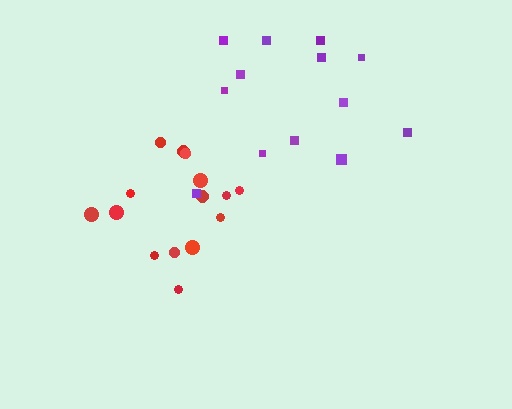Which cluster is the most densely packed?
Red.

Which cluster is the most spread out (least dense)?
Purple.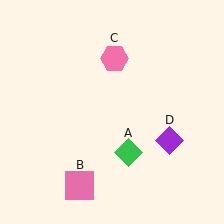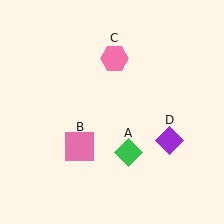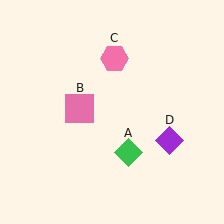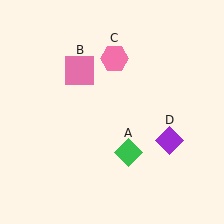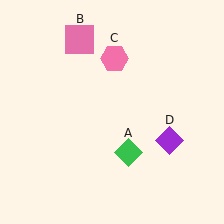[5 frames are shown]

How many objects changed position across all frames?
1 object changed position: pink square (object B).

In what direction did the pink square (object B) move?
The pink square (object B) moved up.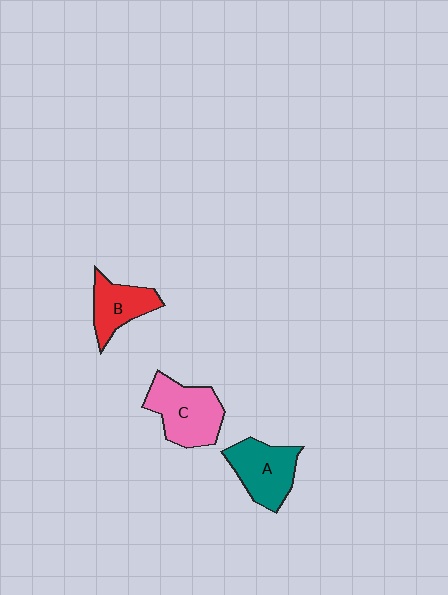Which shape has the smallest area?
Shape B (red).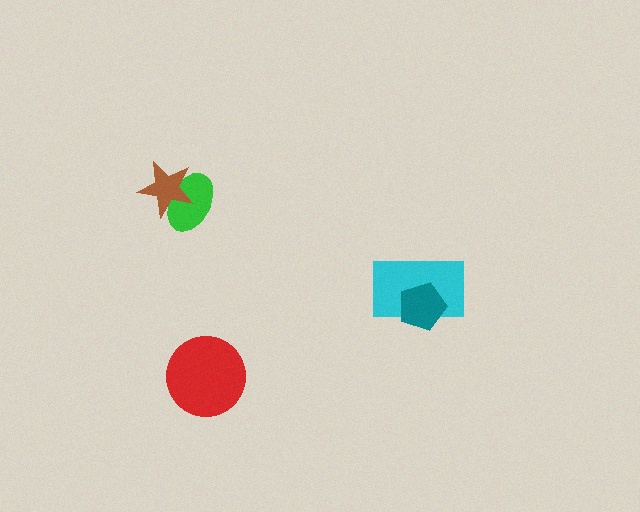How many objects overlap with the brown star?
1 object overlaps with the brown star.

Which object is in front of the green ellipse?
The brown star is in front of the green ellipse.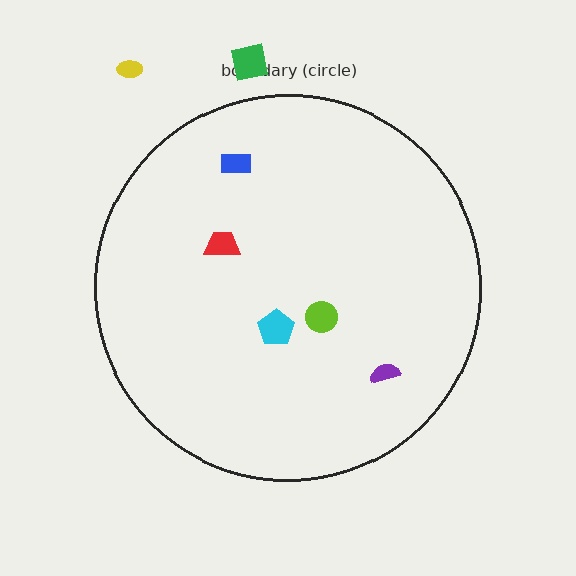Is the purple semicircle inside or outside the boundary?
Inside.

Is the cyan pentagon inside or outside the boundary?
Inside.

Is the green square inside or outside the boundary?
Outside.